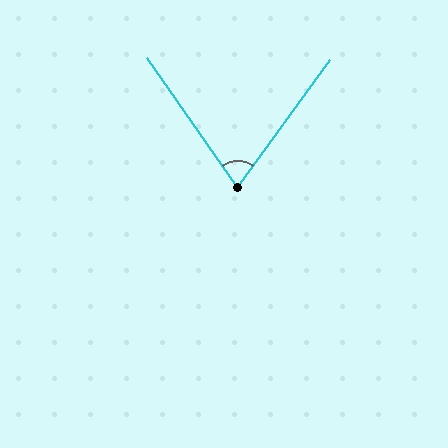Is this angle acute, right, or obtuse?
It is acute.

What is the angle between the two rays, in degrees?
Approximately 71 degrees.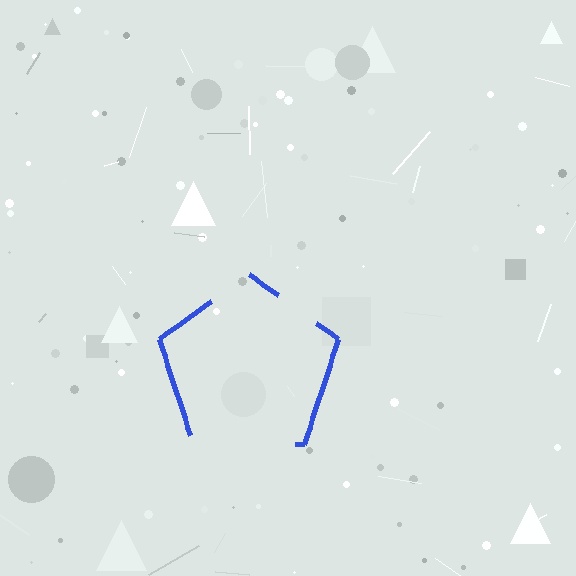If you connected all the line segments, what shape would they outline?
They would outline a pentagon.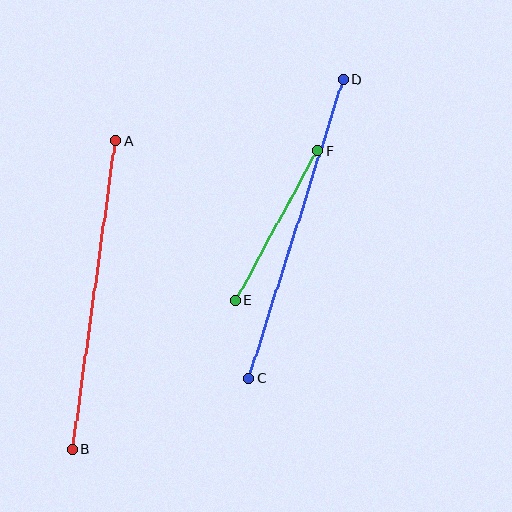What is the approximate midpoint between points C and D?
The midpoint is at approximately (296, 229) pixels.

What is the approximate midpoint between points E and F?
The midpoint is at approximately (277, 225) pixels.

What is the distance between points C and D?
The distance is approximately 313 pixels.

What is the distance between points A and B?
The distance is approximately 312 pixels.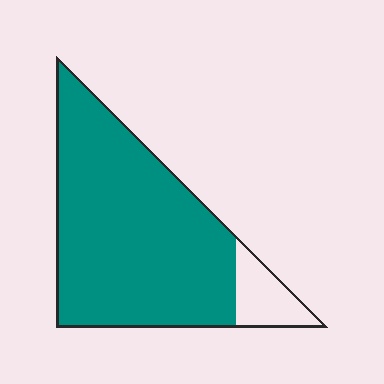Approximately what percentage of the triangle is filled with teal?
Approximately 90%.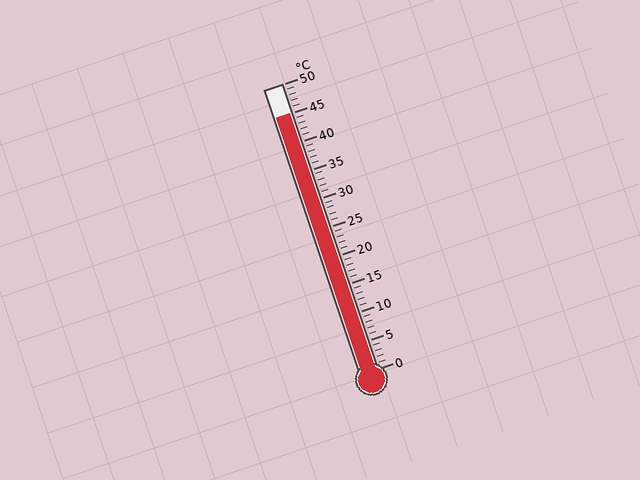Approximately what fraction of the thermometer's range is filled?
The thermometer is filled to approximately 90% of its range.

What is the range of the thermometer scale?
The thermometer scale ranges from 0°C to 50°C.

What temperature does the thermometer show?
The thermometer shows approximately 45°C.